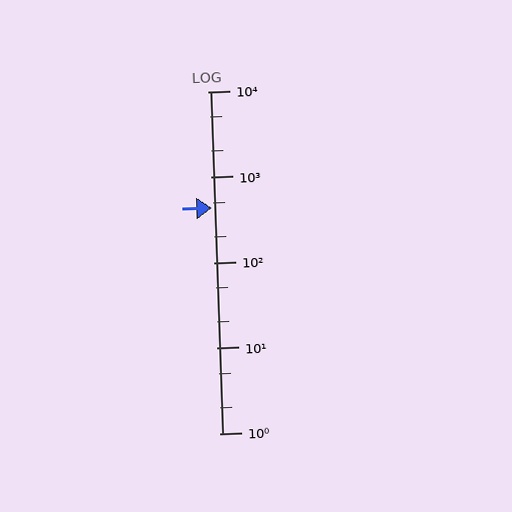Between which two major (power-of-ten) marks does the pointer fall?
The pointer is between 100 and 1000.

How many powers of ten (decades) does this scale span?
The scale spans 4 decades, from 1 to 10000.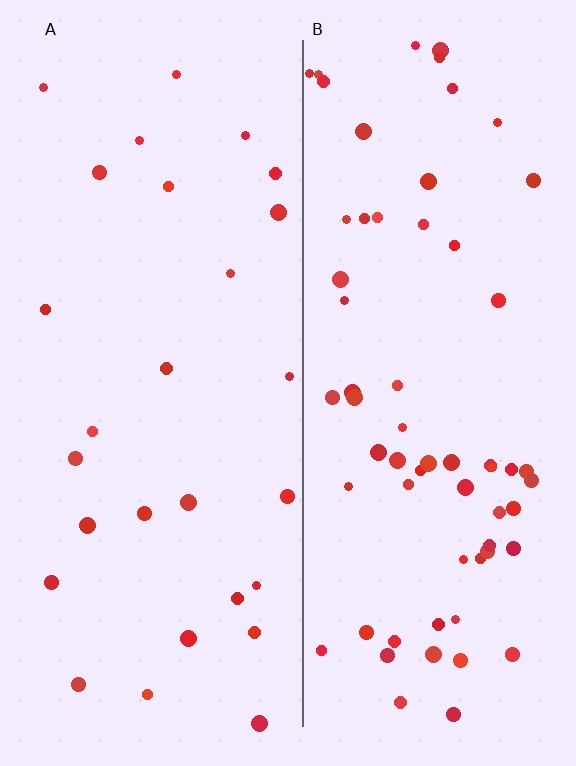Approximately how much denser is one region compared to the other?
Approximately 2.4× — region B over region A.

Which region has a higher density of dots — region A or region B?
B (the right).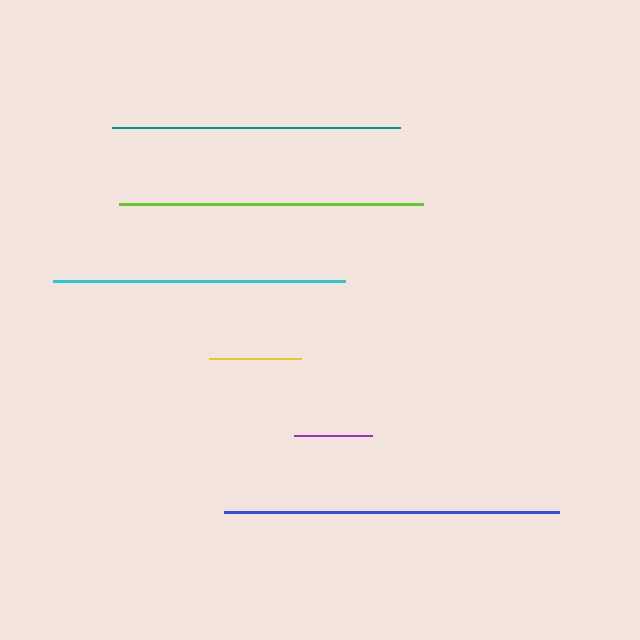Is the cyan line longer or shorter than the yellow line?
The cyan line is longer than the yellow line.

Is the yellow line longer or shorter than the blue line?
The blue line is longer than the yellow line.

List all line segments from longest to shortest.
From longest to shortest: blue, lime, cyan, teal, yellow, purple.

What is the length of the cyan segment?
The cyan segment is approximately 292 pixels long.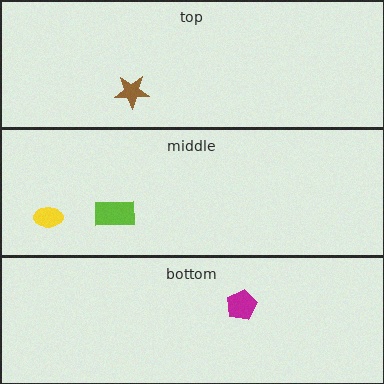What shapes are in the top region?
The brown star.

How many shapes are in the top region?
1.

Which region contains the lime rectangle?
The middle region.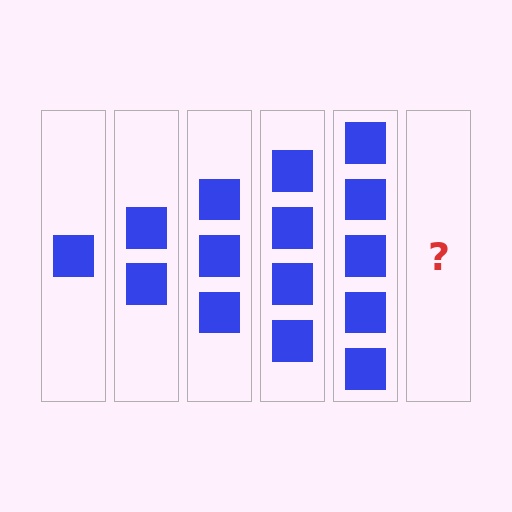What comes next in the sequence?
The next element should be 6 squares.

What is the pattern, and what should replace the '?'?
The pattern is that each step adds one more square. The '?' should be 6 squares.